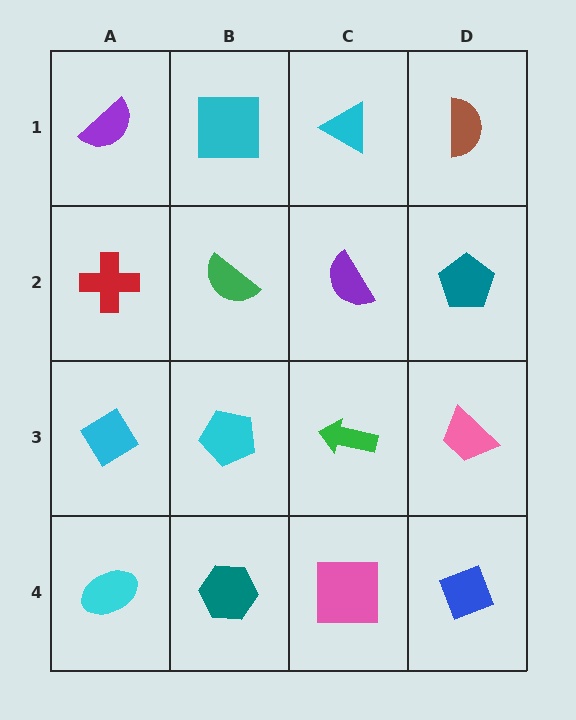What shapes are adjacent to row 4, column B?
A cyan pentagon (row 3, column B), a cyan ellipse (row 4, column A), a pink square (row 4, column C).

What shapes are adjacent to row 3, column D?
A teal pentagon (row 2, column D), a blue diamond (row 4, column D), a green arrow (row 3, column C).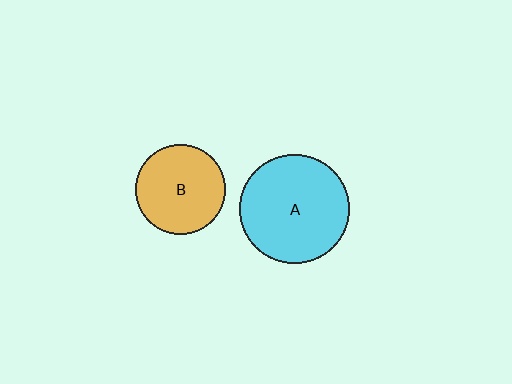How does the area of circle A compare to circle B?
Approximately 1.5 times.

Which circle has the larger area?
Circle A (cyan).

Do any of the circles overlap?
No, none of the circles overlap.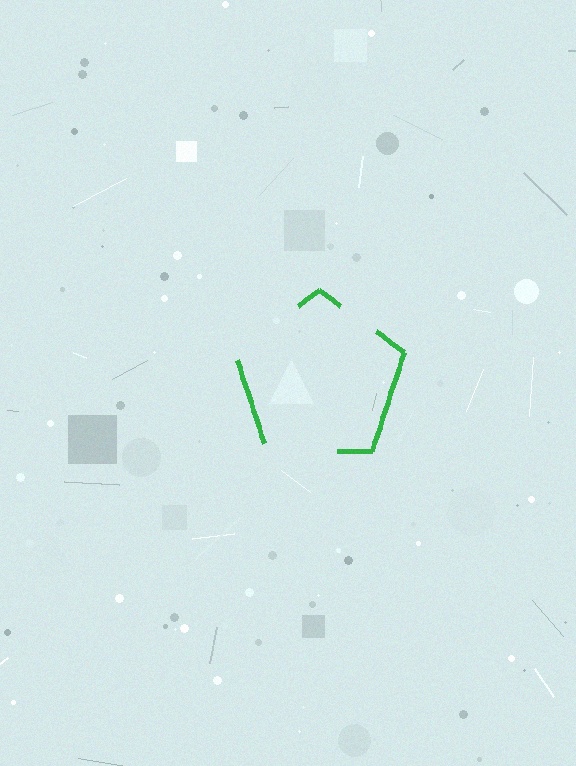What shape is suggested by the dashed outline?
The dashed outline suggests a pentagon.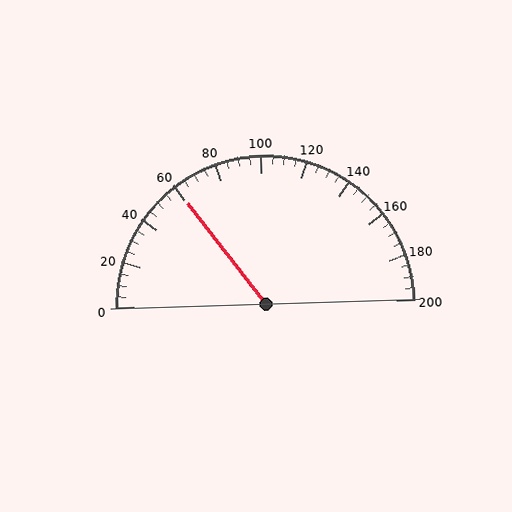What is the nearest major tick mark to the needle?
The nearest major tick mark is 60.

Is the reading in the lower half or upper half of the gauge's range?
The reading is in the lower half of the range (0 to 200).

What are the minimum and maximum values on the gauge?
The gauge ranges from 0 to 200.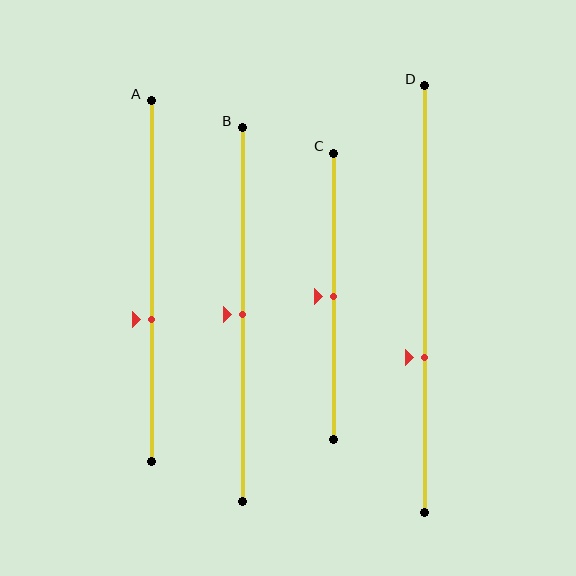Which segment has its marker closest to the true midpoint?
Segment B has its marker closest to the true midpoint.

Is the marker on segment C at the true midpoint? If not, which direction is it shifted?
Yes, the marker on segment C is at the true midpoint.